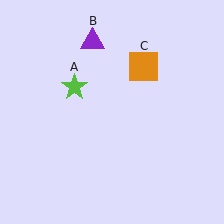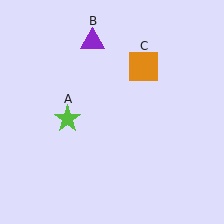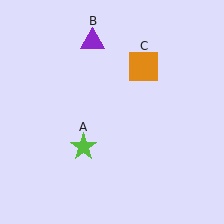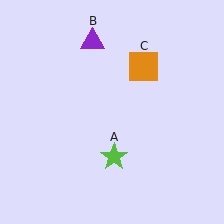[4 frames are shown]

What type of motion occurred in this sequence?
The lime star (object A) rotated counterclockwise around the center of the scene.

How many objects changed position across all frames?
1 object changed position: lime star (object A).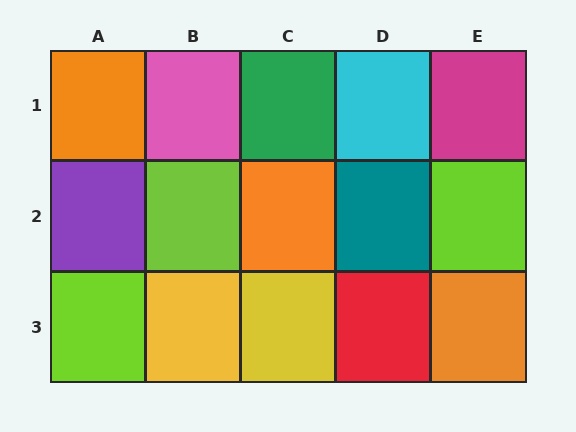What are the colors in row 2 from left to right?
Purple, lime, orange, teal, lime.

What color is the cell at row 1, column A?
Orange.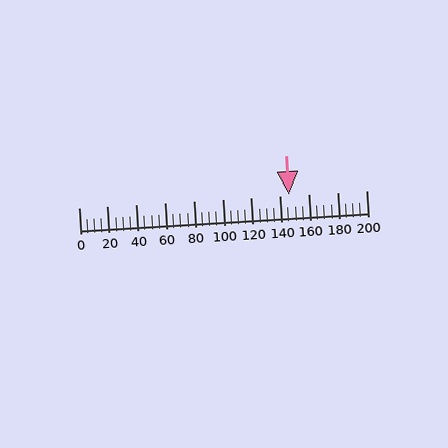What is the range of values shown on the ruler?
The ruler shows values from 0 to 200.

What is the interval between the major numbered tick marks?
The major tick marks are spaced 20 units apart.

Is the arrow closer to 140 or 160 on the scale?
The arrow is closer to 140.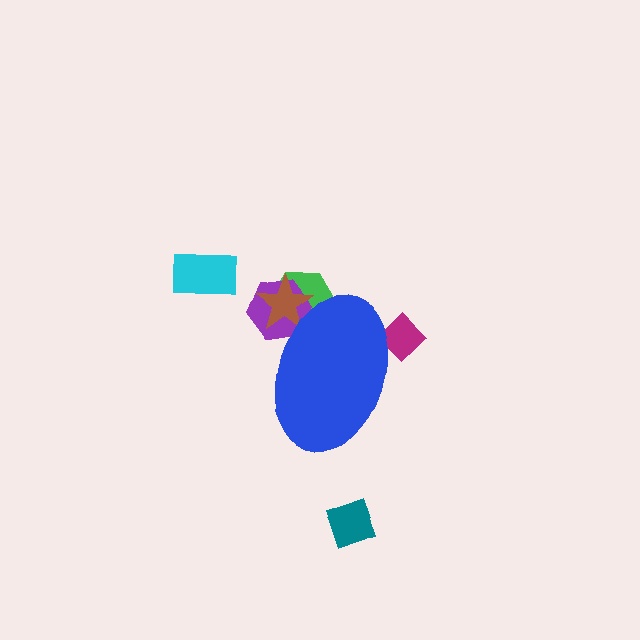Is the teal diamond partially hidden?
No, the teal diamond is fully visible.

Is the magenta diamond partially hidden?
Yes, the magenta diamond is partially hidden behind the blue ellipse.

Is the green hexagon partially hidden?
Yes, the green hexagon is partially hidden behind the blue ellipse.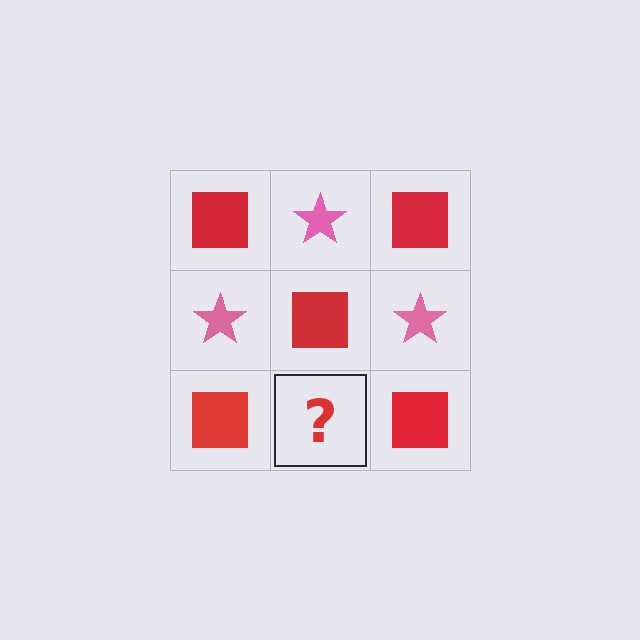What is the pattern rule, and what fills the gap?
The rule is that it alternates red square and pink star in a checkerboard pattern. The gap should be filled with a pink star.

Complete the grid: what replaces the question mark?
The question mark should be replaced with a pink star.